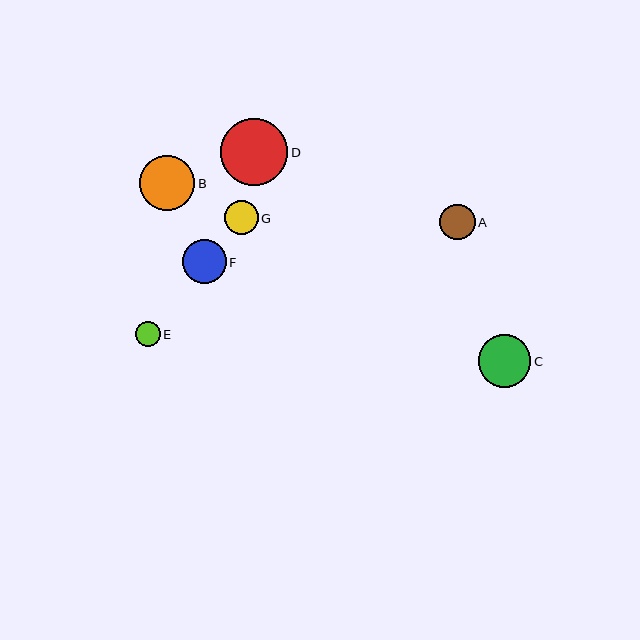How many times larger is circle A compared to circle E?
Circle A is approximately 1.4 times the size of circle E.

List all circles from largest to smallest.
From largest to smallest: D, B, C, F, A, G, E.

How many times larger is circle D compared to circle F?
Circle D is approximately 1.5 times the size of circle F.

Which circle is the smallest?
Circle E is the smallest with a size of approximately 25 pixels.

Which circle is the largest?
Circle D is the largest with a size of approximately 67 pixels.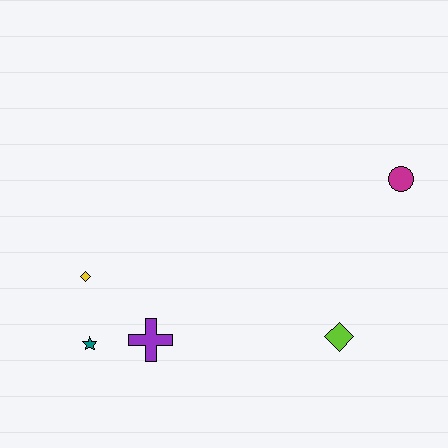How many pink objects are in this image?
There are no pink objects.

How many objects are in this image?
There are 5 objects.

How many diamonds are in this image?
There are 2 diamonds.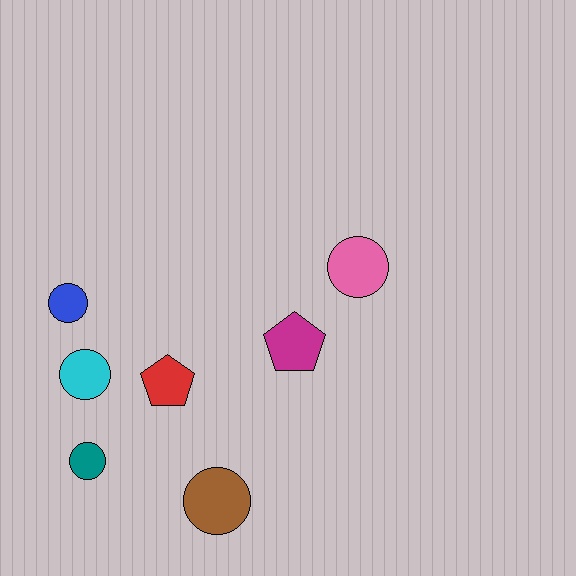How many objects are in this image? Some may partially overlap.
There are 7 objects.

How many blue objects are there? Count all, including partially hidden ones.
There is 1 blue object.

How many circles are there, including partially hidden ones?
There are 5 circles.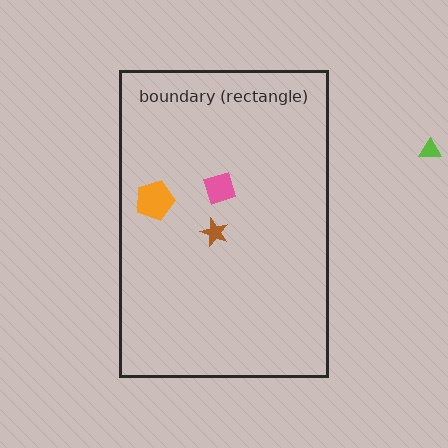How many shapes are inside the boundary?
3 inside, 1 outside.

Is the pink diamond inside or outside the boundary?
Inside.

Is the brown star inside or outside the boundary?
Inside.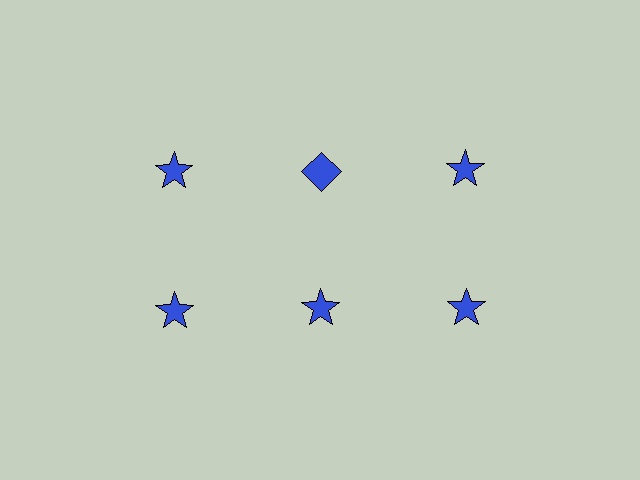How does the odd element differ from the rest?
It has a different shape: diamond instead of star.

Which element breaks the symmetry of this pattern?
The blue diamond in the top row, second from left column breaks the symmetry. All other shapes are blue stars.